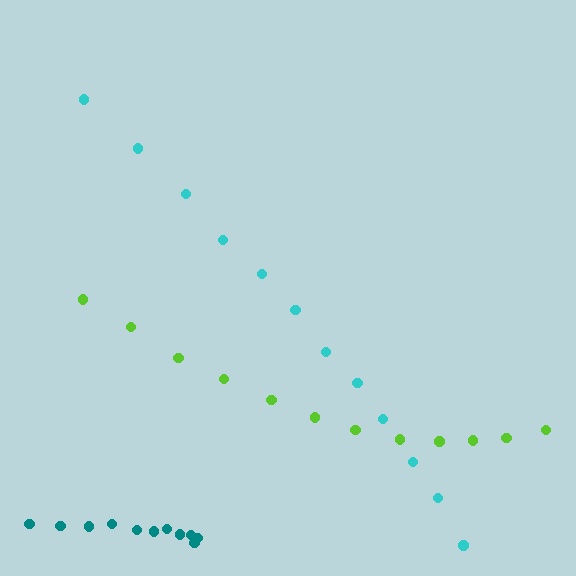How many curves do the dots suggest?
There are 3 distinct paths.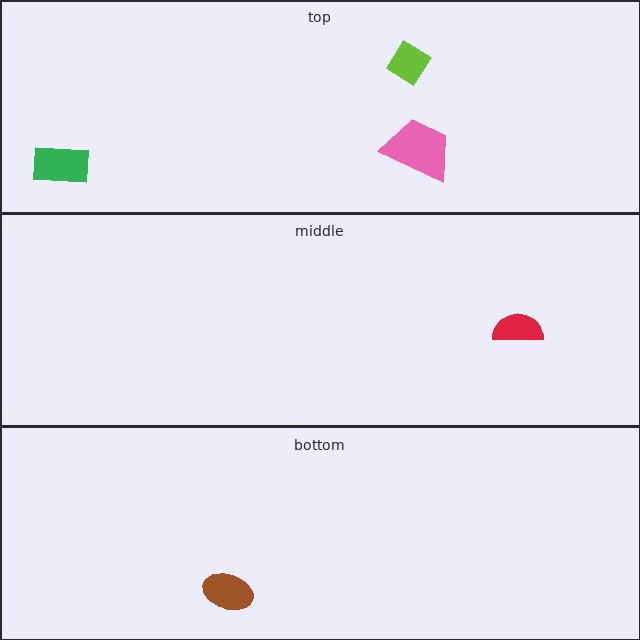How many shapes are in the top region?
3.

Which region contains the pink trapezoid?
The top region.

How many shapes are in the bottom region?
1.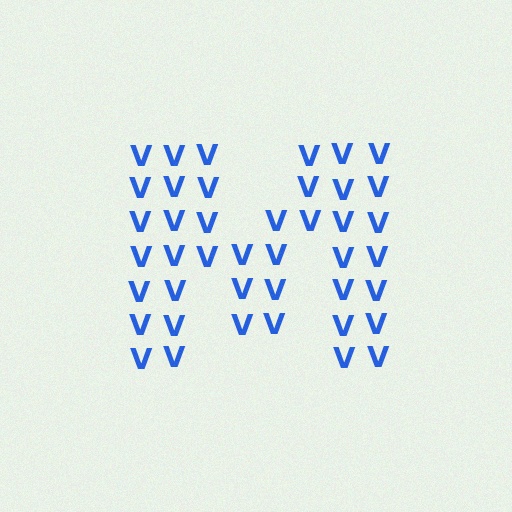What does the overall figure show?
The overall figure shows the letter M.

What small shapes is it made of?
It is made of small letter V's.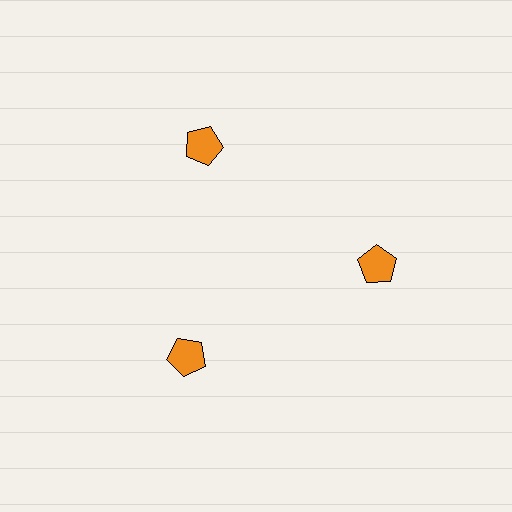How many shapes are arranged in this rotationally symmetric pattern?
There are 3 shapes, arranged in 3 groups of 1.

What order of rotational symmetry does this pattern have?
This pattern has 3-fold rotational symmetry.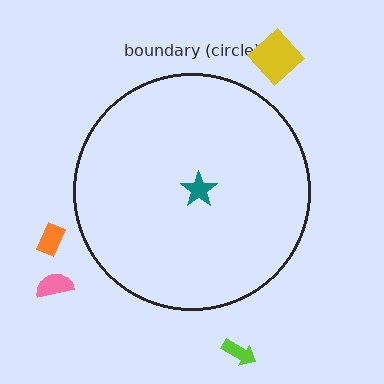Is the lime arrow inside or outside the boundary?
Outside.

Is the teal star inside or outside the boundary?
Inside.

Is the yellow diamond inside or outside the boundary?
Outside.